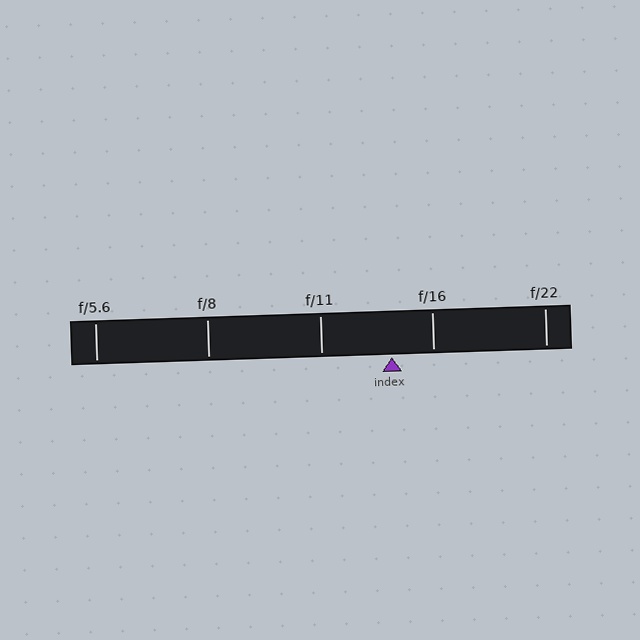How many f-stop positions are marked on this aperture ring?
There are 5 f-stop positions marked.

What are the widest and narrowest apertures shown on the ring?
The widest aperture shown is f/5.6 and the narrowest is f/22.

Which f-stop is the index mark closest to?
The index mark is closest to f/16.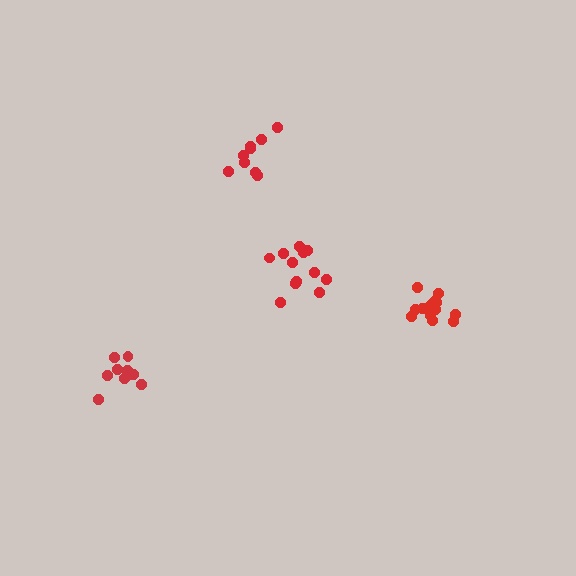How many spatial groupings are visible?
There are 4 spatial groupings.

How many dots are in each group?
Group 1: 13 dots, Group 2: 9 dots, Group 3: 10 dots, Group 4: 12 dots (44 total).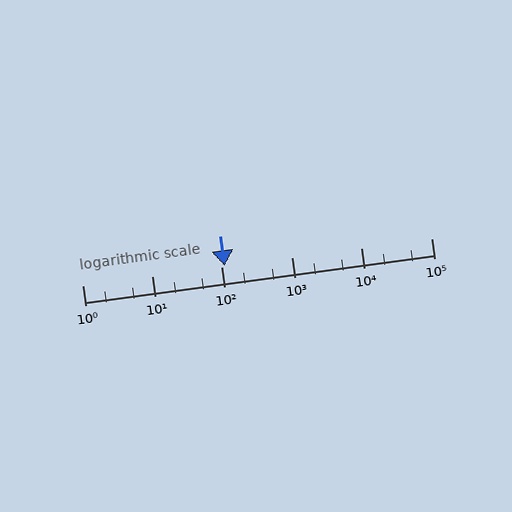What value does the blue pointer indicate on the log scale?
The pointer indicates approximately 110.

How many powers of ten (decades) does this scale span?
The scale spans 5 decades, from 1 to 100000.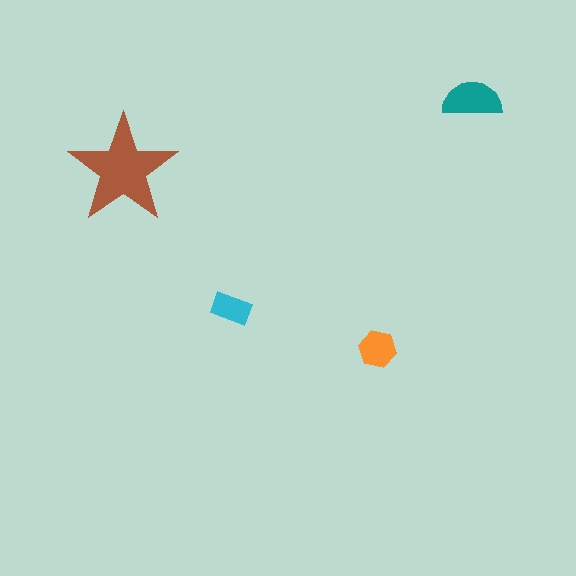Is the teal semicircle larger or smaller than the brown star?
Smaller.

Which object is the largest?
The brown star.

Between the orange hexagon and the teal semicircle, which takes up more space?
The teal semicircle.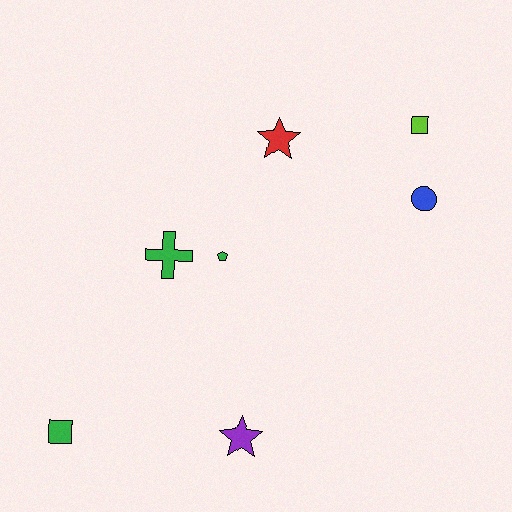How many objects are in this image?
There are 7 objects.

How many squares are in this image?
There are 2 squares.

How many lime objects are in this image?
There is 1 lime object.